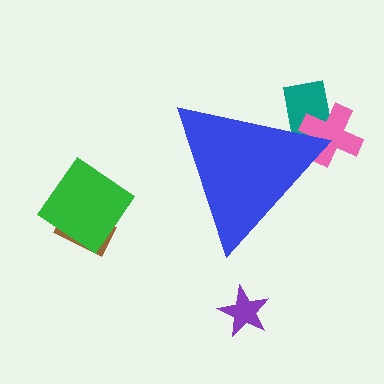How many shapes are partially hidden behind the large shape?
2 shapes are partially hidden.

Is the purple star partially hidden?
No, the purple star is fully visible.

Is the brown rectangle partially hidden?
No, the brown rectangle is fully visible.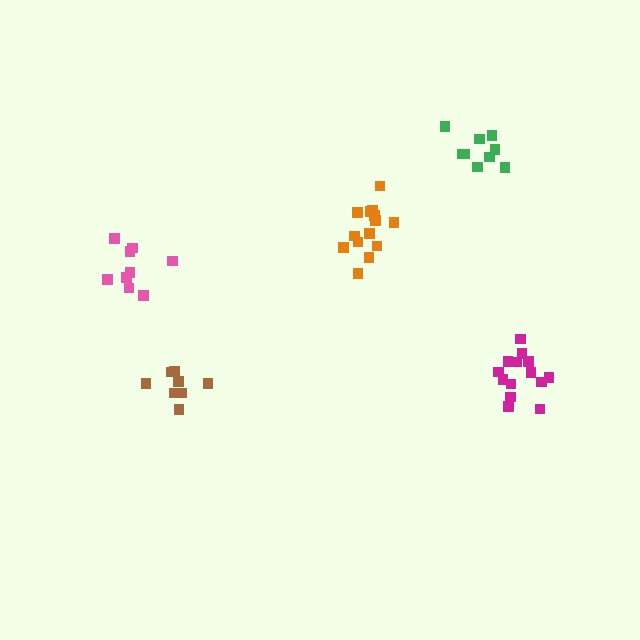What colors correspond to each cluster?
The clusters are colored: green, pink, magenta, brown, orange.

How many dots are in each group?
Group 1: 9 dots, Group 2: 9 dots, Group 3: 14 dots, Group 4: 8 dots, Group 5: 14 dots (54 total).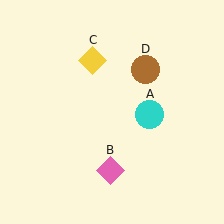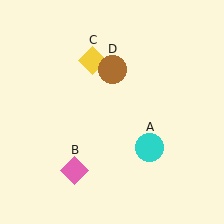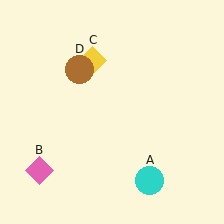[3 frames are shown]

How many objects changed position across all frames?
3 objects changed position: cyan circle (object A), pink diamond (object B), brown circle (object D).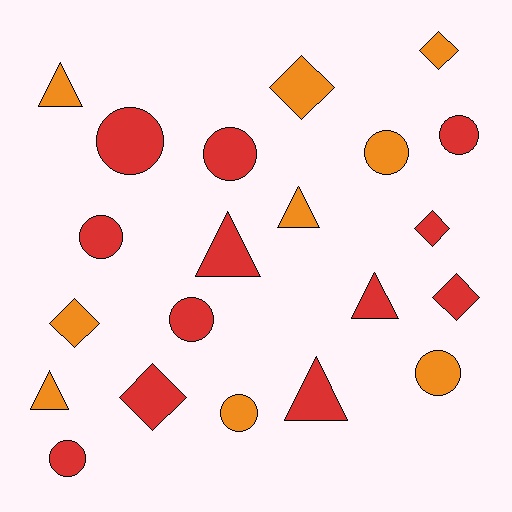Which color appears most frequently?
Red, with 12 objects.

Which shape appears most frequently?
Circle, with 9 objects.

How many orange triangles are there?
There are 3 orange triangles.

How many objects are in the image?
There are 21 objects.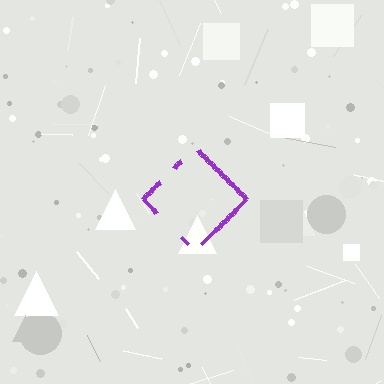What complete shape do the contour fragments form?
The contour fragments form a diamond.